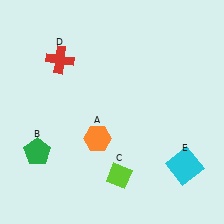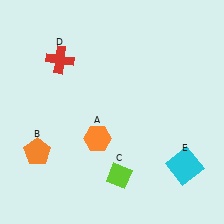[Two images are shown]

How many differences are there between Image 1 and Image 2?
There is 1 difference between the two images.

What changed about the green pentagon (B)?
In Image 1, B is green. In Image 2, it changed to orange.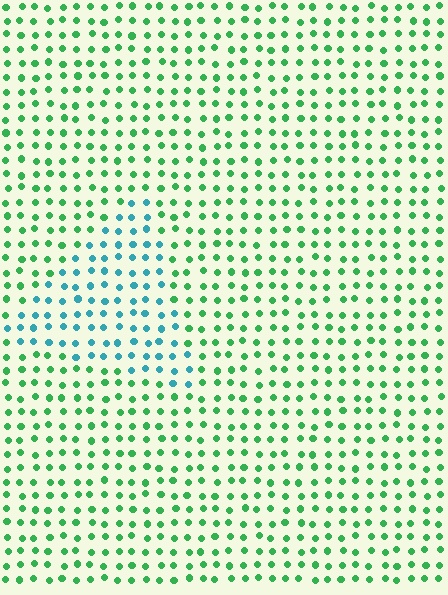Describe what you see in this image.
The image is filled with small green elements in a uniform arrangement. A triangle-shaped region is visible where the elements are tinted to a slightly different hue, forming a subtle color boundary.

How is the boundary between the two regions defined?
The boundary is defined purely by a slight shift in hue (about 51 degrees). Spacing, size, and orientation are identical on both sides.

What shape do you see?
I see a triangle.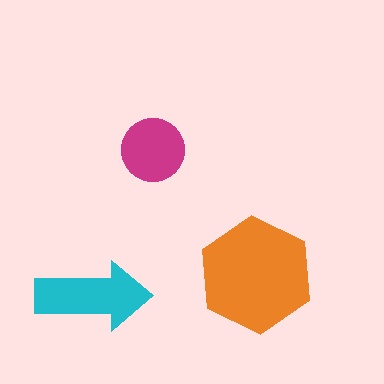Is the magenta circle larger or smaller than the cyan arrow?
Smaller.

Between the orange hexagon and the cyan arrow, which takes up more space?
The orange hexagon.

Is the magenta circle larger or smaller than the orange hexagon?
Smaller.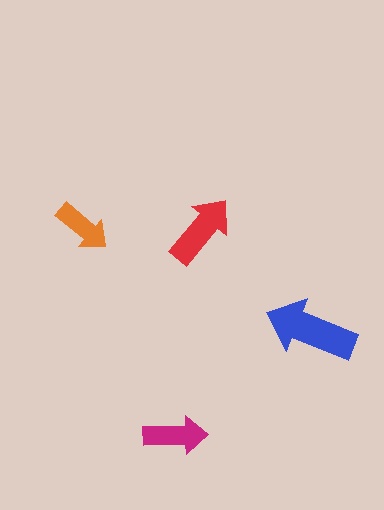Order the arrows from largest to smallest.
the blue one, the red one, the magenta one, the orange one.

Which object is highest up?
The orange arrow is topmost.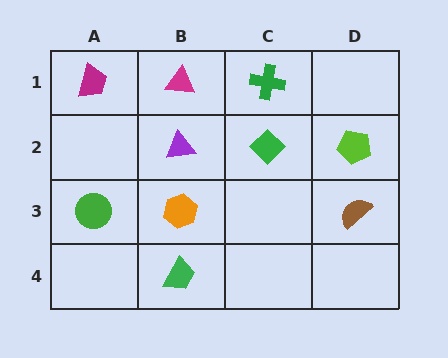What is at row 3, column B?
An orange hexagon.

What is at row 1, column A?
A magenta trapezoid.